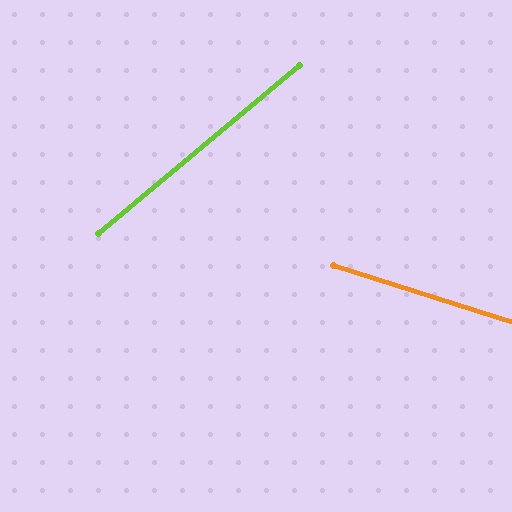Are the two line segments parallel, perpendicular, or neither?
Neither parallel nor perpendicular — they differ by about 57°.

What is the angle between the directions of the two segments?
Approximately 57 degrees.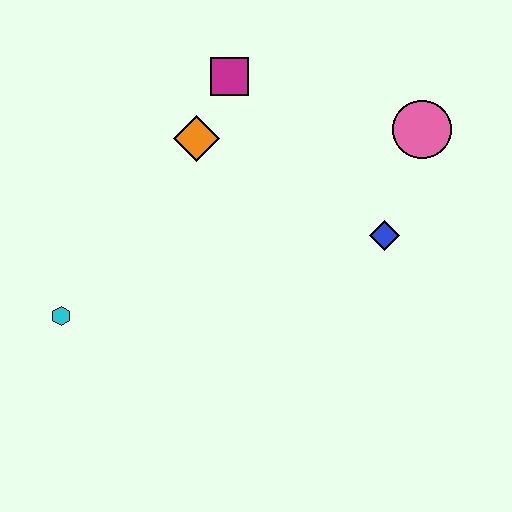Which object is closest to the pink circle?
The blue diamond is closest to the pink circle.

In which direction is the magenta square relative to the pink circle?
The magenta square is to the left of the pink circle.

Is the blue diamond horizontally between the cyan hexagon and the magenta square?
No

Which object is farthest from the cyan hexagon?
The pink circle is farthest from the cyan hexagon.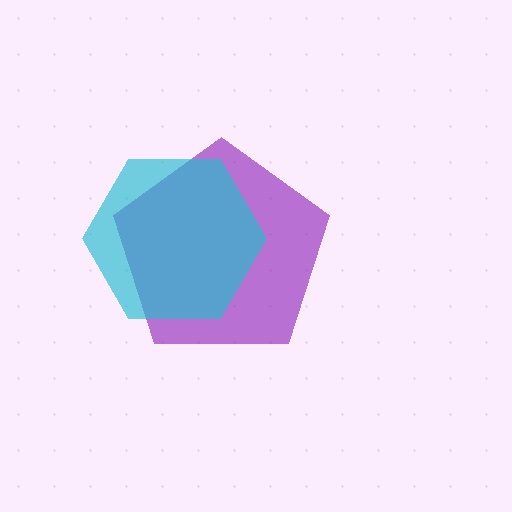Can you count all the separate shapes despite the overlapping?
Yes, there are 2 separate shapes.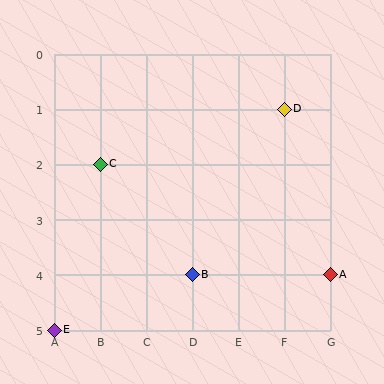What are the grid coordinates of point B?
Point B is at grid coordinates (D, 4).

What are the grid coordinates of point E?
Point E is at grid coordinates (A, 5).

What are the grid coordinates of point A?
Point A is at grid coordinates (G, 4).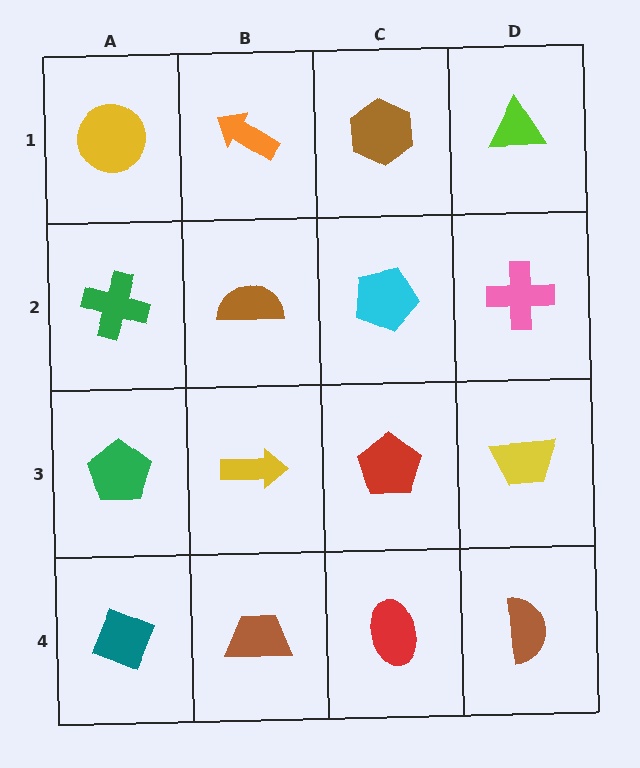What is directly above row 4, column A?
A green pentagon.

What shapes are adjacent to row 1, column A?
A green cross (row 2, column A), an orange arrow (row 1, column B).